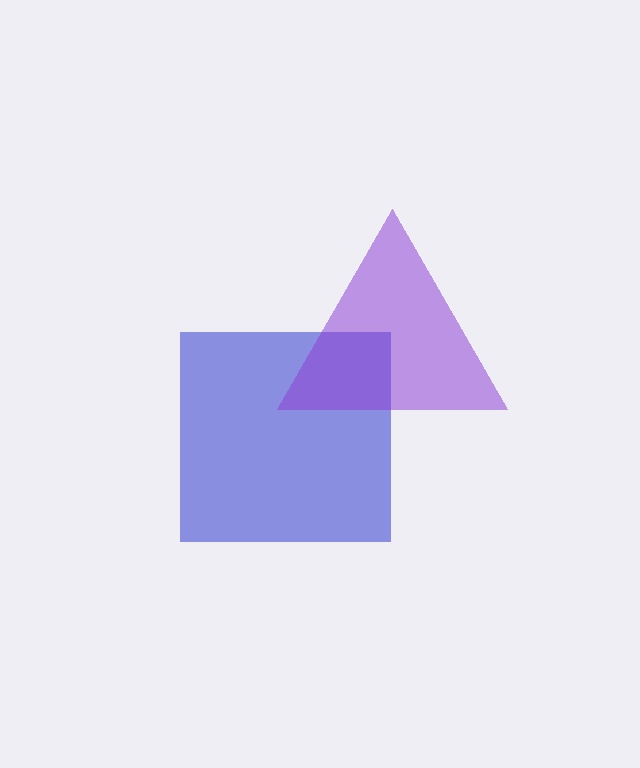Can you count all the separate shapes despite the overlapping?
Yes, there are 2 separate shapes.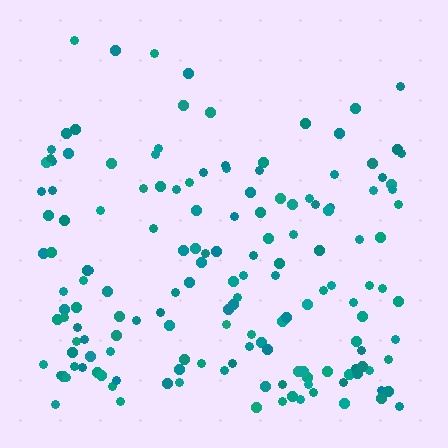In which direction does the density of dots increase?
From top to bottom, with the bottom side densest.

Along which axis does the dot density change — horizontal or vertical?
Vertical.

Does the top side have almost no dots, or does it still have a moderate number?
Still a moderate number, just noticeably fewer than the bottom.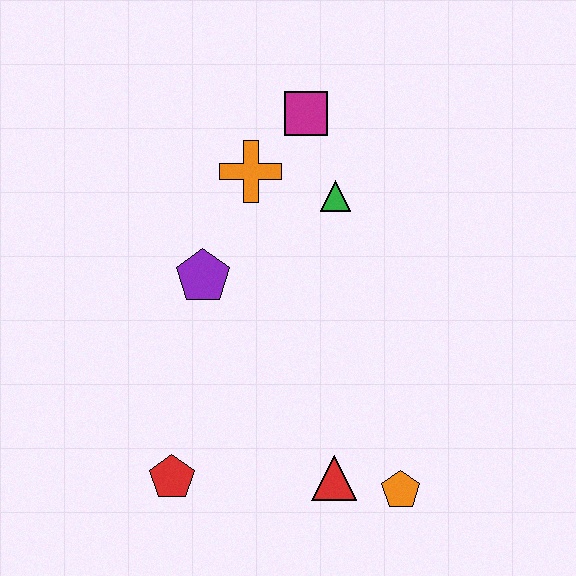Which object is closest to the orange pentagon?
The red triangle is closest to the orange pentagon.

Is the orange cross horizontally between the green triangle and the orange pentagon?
No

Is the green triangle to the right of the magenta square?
Yes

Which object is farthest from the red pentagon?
The magenta square is farthest from the red pentagon.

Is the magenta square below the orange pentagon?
No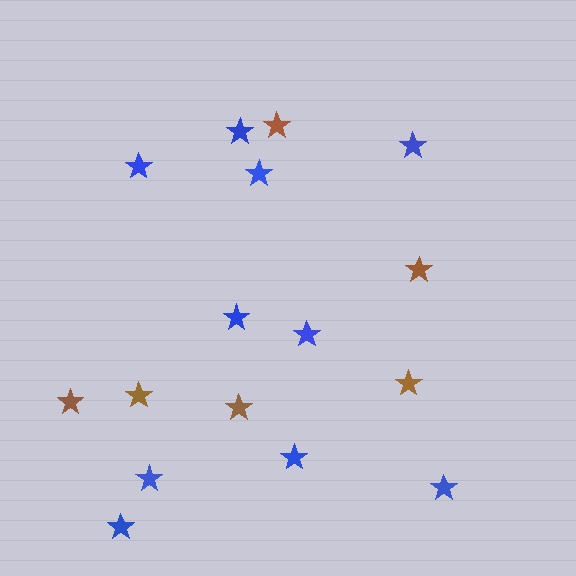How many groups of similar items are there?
There are 2 groups: one group of blue stars (10) and one group of brown stars (6).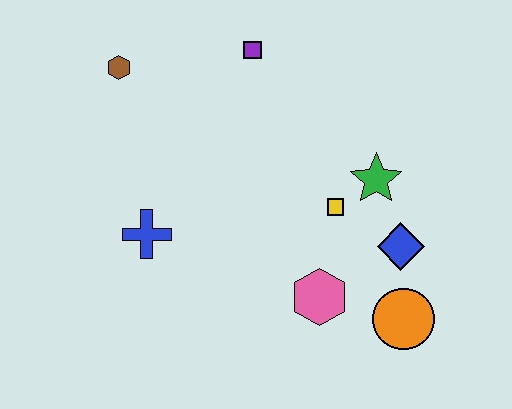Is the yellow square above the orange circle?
Yes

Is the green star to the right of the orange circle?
No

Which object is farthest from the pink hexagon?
The brown hexagon is farthest from the pink hexagon.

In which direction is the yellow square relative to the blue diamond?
The yellow square is to the left of the blue diamond.